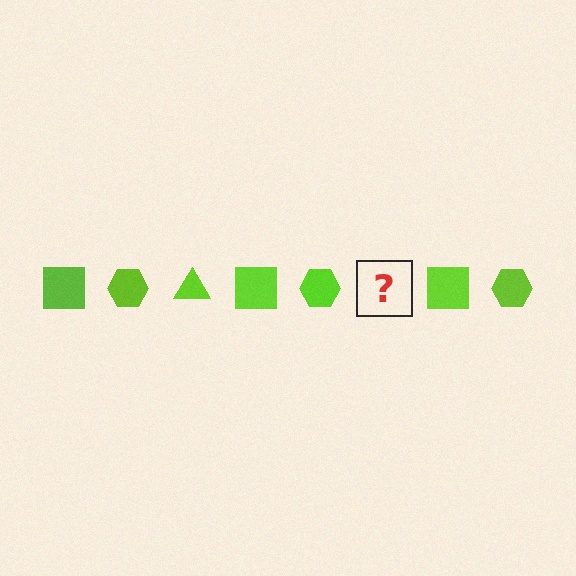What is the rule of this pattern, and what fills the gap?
The rule is that the pattern cycles through square, hexagon, triangle shapes in lime. The gap should be filled with a lime triangle.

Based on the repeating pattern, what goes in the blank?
The blank should be a lime triangle.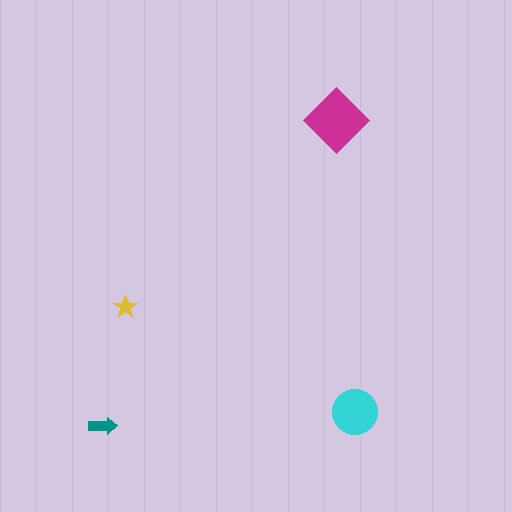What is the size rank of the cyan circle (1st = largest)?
2nd.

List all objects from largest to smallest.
The magenta diamond, the cyan circle, the teal arrow, the yellow star.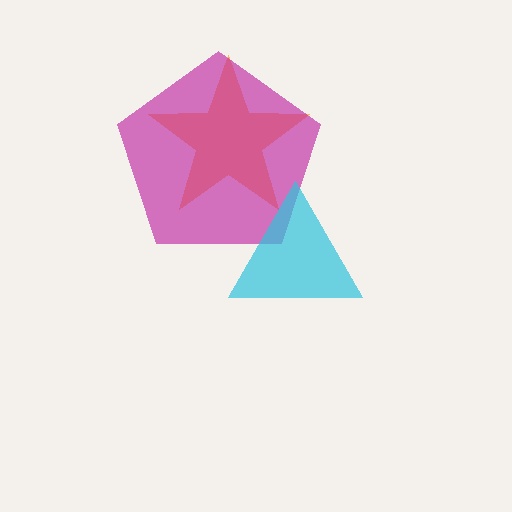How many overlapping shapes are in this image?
There are 3 overlapping shapes in the image.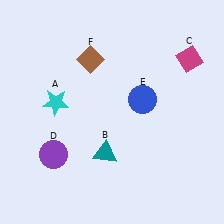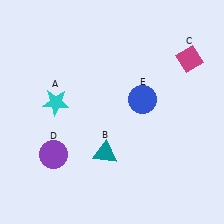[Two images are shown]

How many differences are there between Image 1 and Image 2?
There is 1 difference between the two images.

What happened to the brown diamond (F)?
The brown diamond (F) was removed in Image 2. It was in the top-left area of Image 1.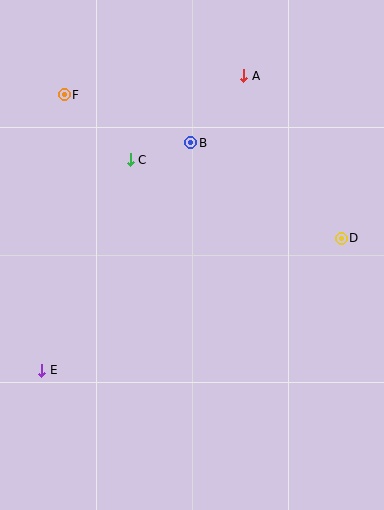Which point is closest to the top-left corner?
Point F is closest to the top-left corner.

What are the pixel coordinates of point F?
Point F is at (64, 95).